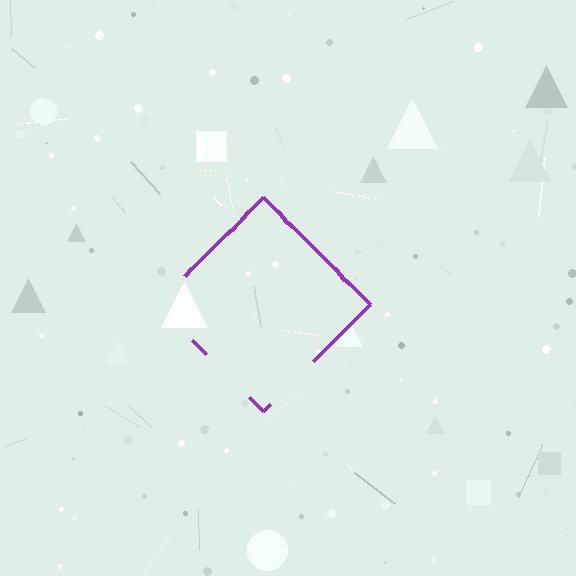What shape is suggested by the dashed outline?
The dashed outline suggests a diamond.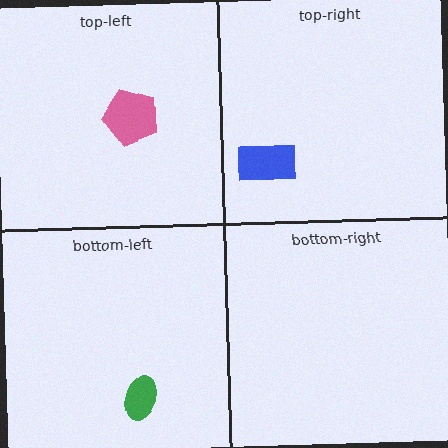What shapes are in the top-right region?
The blue rectangle.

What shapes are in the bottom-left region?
The green ellipse.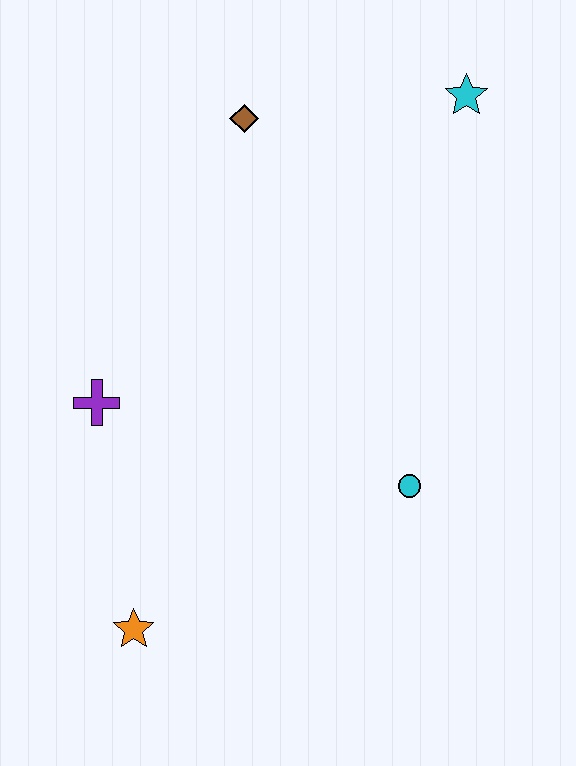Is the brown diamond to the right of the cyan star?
No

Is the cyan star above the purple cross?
Yes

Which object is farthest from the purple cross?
The cyan star is farthest from the purple cross.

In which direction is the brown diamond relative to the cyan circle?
The brown diamond is above the cyan circle.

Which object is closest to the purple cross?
The orange star is closest to the purple cross.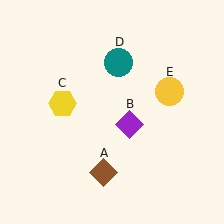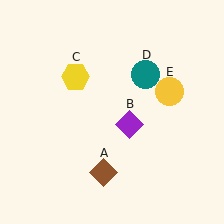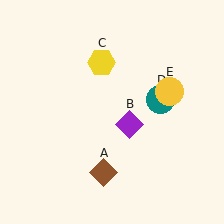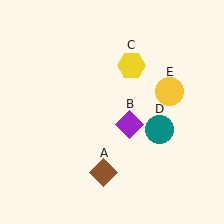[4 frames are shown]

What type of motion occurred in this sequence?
The yellow hexagon (object C), teal circle (object D) rotated clockwise around the center of the scene.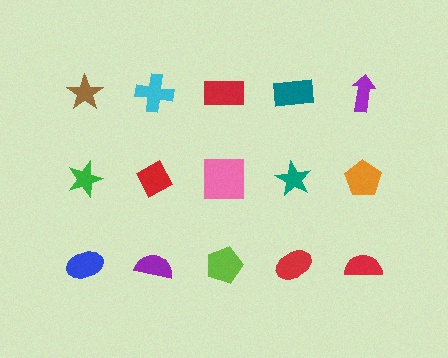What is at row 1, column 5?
A purple arrow.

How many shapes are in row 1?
5 shapes.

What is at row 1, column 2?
A cyan cross.